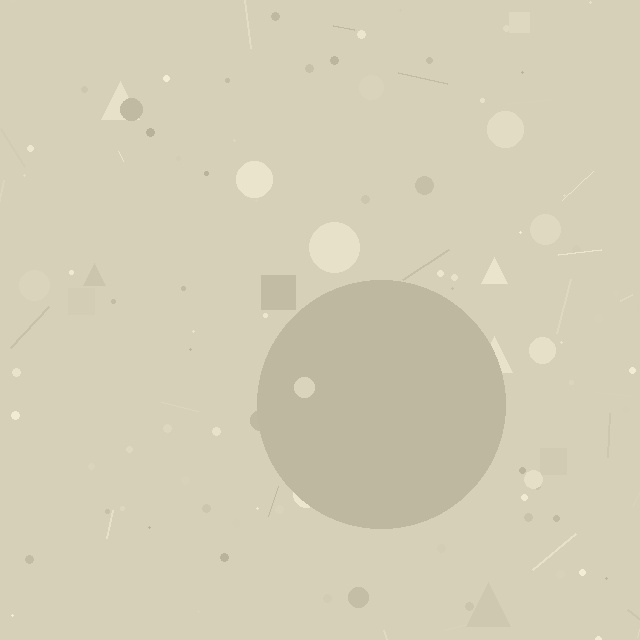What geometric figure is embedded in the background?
A circle is embedded in the background.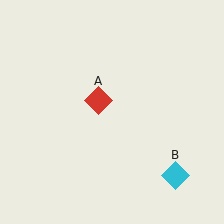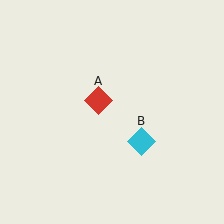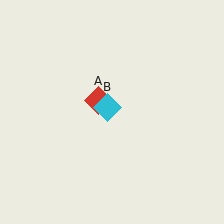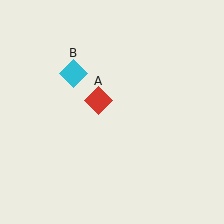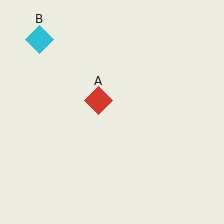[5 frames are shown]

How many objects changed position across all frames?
1 object changed position: cyan diamond (object B).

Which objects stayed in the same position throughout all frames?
Red diamond (object A) remained stationary.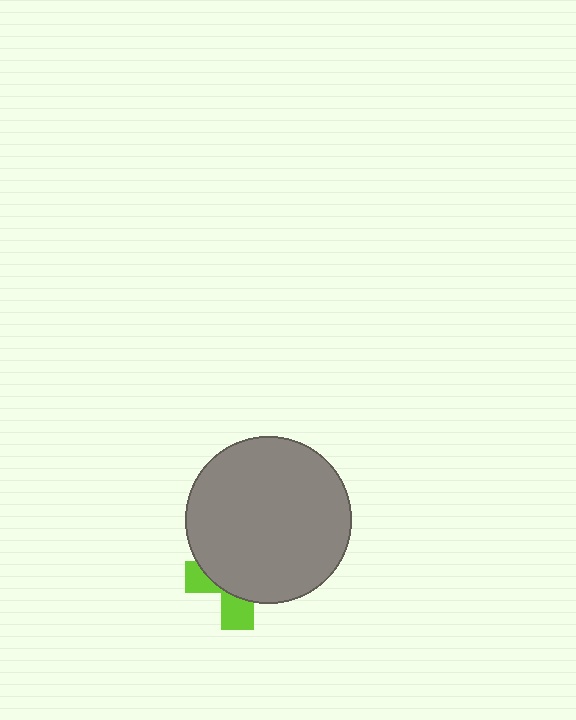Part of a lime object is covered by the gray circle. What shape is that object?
It is a cross.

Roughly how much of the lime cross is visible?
A small part of it is visible (roughly 32%).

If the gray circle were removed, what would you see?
You would see the complete lime cross.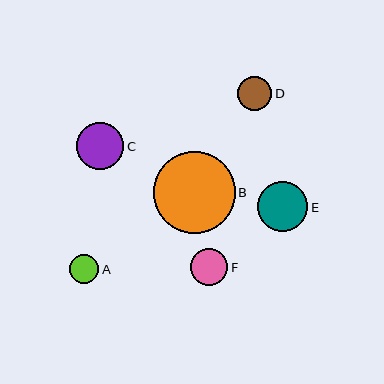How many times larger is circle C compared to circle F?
Circle C is approximately 1.3 times the size of circle F.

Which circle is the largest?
Circle B is the largest with a size of approximately 82 pixels.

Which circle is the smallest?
Circle A is the smallest with a size of approximately 29 pixels.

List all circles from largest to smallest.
From largest to smallest: B, E, C, F, D, A.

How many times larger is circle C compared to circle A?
Circle C is approximately 1.6 times the size of circle A.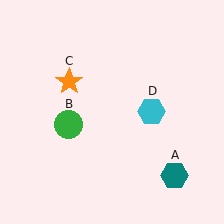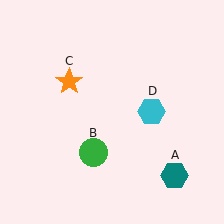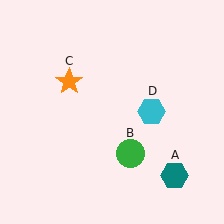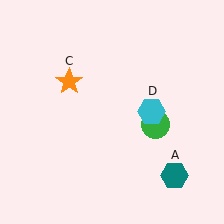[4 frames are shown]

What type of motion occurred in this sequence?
The green circle (object B) rotated counterclockwise around the center of the scene.